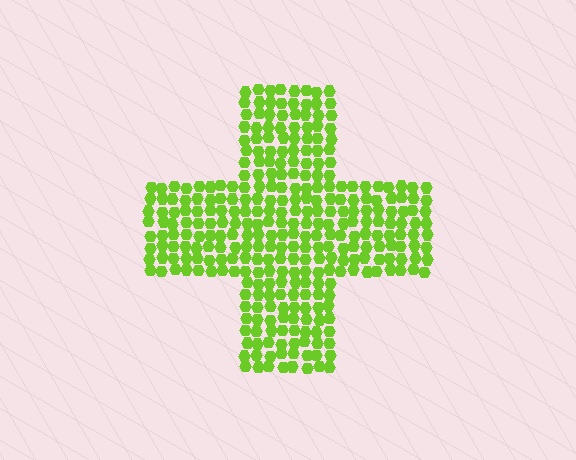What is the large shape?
The large shape is a cross.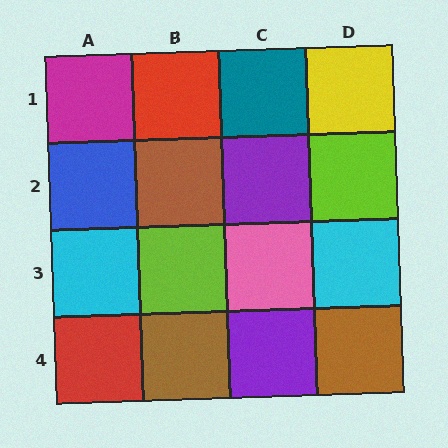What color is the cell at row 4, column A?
Red.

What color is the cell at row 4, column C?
Purple.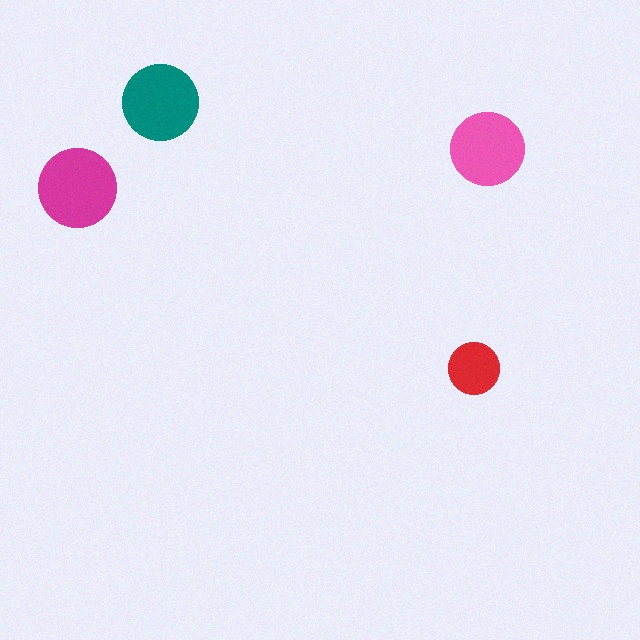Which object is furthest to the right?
The pink circle is rightmost.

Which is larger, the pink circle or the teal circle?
The teal one.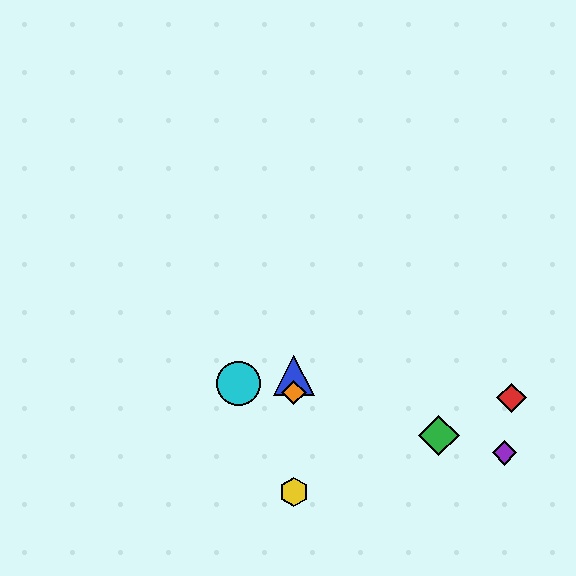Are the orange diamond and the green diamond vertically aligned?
No, the orange diamond is at x≈294 and the green diamond is at x≈439.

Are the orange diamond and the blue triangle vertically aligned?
Yes, both are at x≈294.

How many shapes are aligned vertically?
3 shapes (the blue triangle, the yellow hexagon, the orange diamond) are aligned vertically.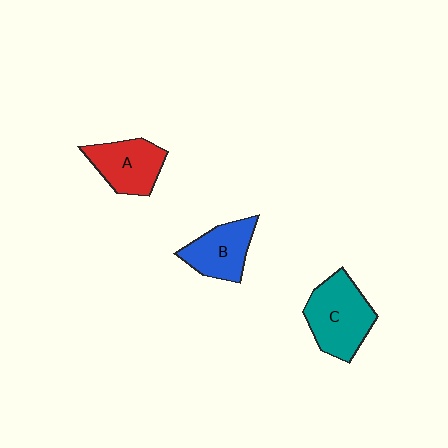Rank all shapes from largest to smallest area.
From largest to smallest: C (teal), A (red), B (blue).